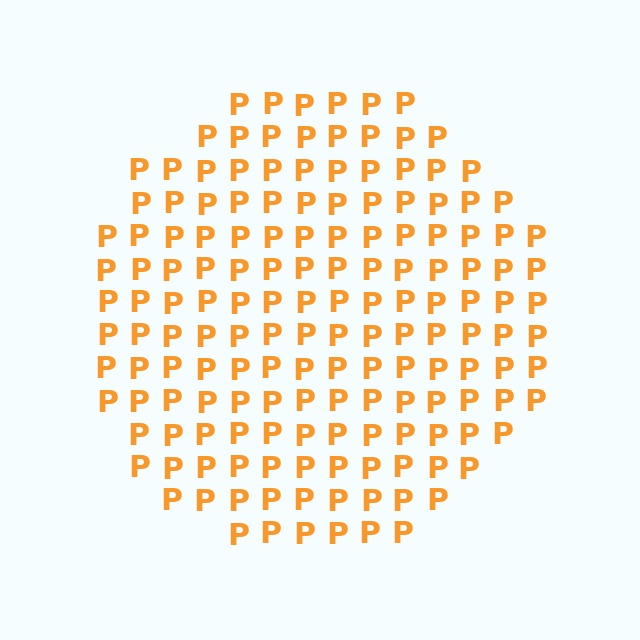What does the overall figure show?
The overall figure shows a circle.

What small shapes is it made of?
It is made of small letter P's.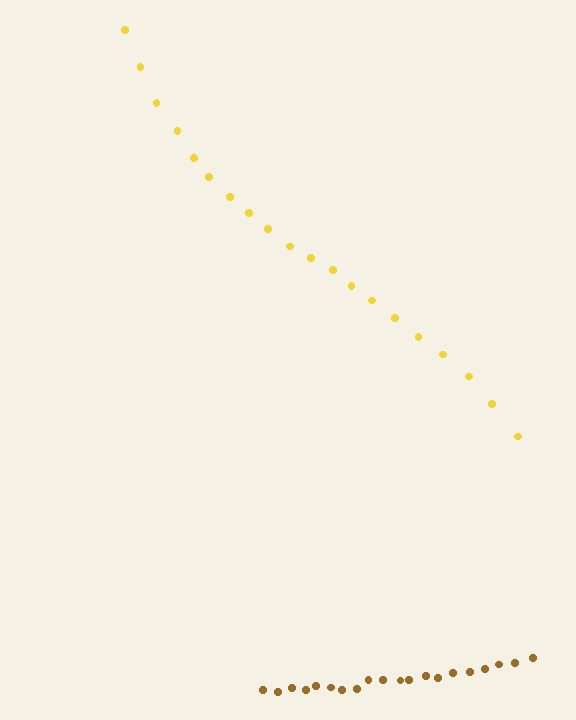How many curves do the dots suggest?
There are 2 distinct paths.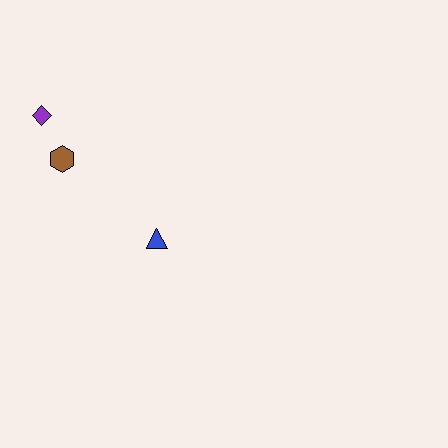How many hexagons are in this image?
There is 1 hexagon.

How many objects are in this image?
There are 3 objects.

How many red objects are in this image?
There are no red objects.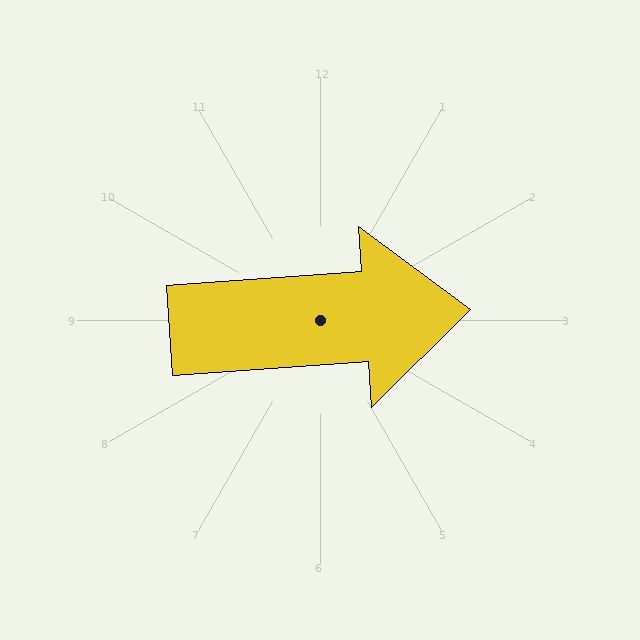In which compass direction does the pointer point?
East.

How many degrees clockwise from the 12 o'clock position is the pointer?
Approximately 86 degrees.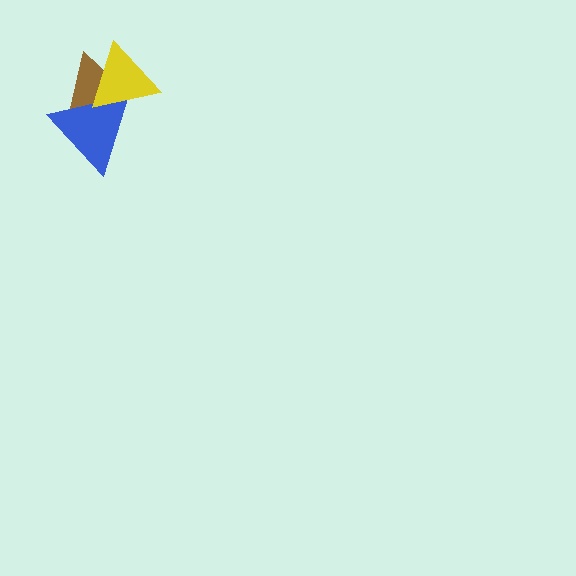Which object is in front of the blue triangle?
The yellow triangle is in front of the blue triangle.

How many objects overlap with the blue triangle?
2 objects overlap with the blue triangle.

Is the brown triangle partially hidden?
Yes, it is partially covered by another shape.